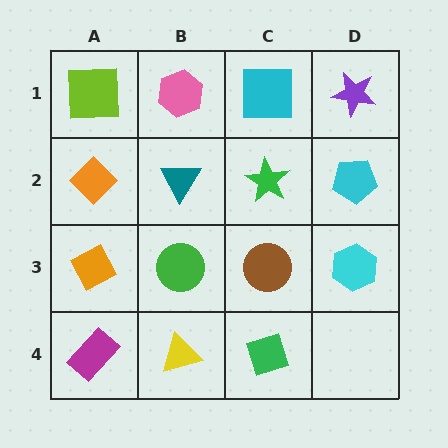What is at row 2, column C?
A green star.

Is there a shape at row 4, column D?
No, that cell is empty.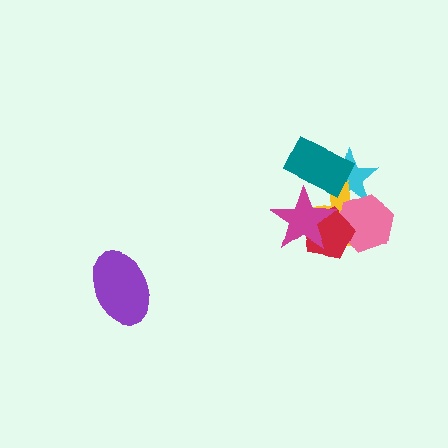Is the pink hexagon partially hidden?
Yes, it is partially covered by another shape.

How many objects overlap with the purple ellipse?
0 objects overlap with the purple ellipse.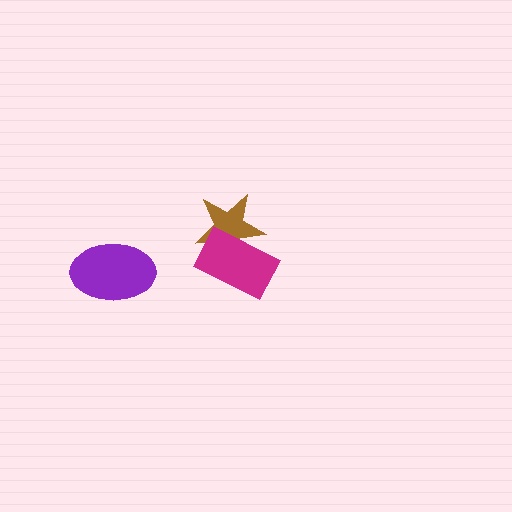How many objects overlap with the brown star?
1 object overlaps with the brown star.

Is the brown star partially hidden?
Yes, it is partially covered by another shape.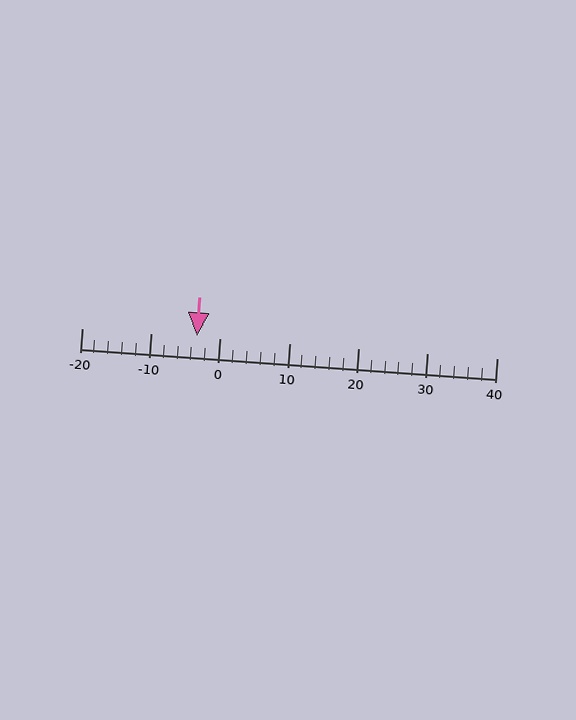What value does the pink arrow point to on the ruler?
The pink arrow points to approximately -3.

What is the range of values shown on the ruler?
The ruler shows values from -20 to 40.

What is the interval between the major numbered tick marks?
The major tick marks are spaced 10 units apart.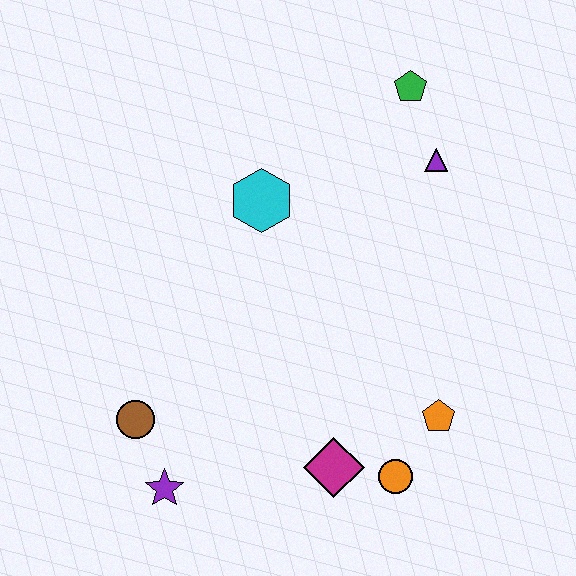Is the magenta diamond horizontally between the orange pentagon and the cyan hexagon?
Yes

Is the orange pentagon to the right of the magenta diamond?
Yes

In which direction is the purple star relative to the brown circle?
The purple star is below the brown circle.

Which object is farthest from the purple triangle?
The purple star is farthest from the purple triangle.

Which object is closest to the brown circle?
The purple star is closest to the brown circle.